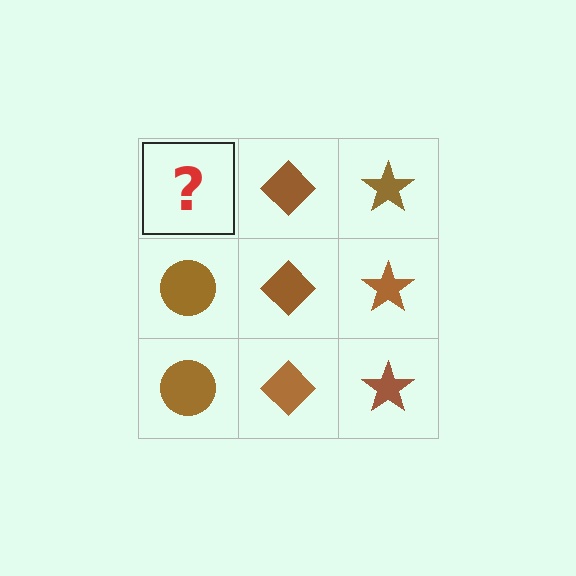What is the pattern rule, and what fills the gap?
The rule is that each column has a consistent shape. The gap should be filled with a brown circle.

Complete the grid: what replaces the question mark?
The question mark should be replaced with a brown circle.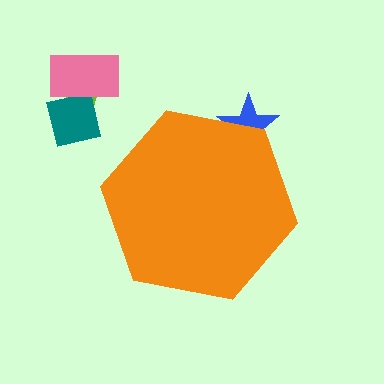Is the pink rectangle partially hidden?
No, the pink rectangle is fully visible.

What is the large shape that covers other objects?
An orange hexagon.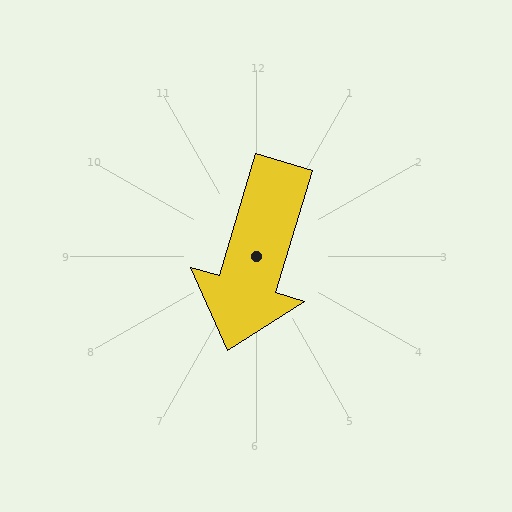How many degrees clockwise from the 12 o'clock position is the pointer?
Approximately 197 degrees.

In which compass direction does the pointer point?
South.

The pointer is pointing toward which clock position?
Roughly 7 o'clock.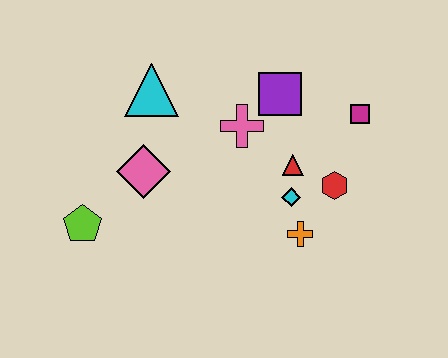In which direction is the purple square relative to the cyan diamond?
The purple square is above the cyan diamond.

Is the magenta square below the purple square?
Yes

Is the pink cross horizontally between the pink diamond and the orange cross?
Yes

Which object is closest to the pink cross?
The purple square is closest to the pink cross.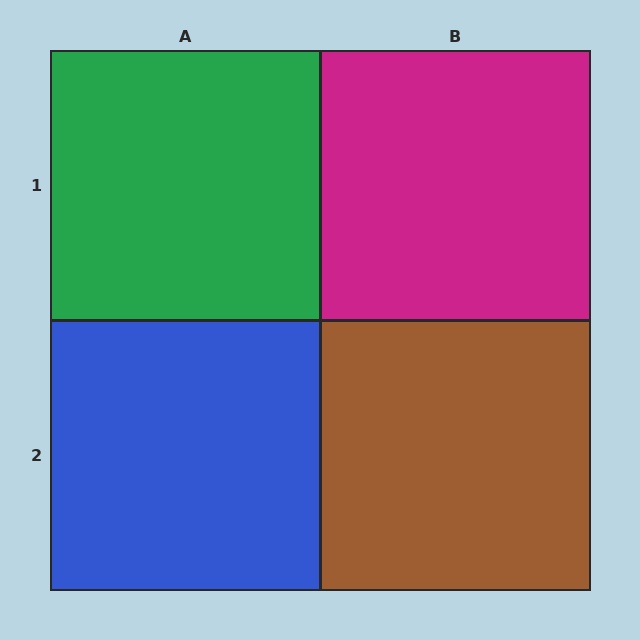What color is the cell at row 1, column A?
Green.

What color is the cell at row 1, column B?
Magenta.